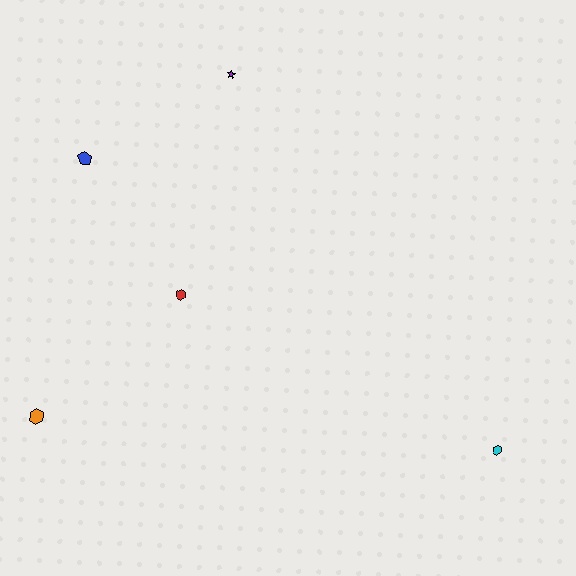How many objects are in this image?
There are 5 objects.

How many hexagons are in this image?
There are 3 hexagons.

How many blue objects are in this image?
There is 1 blue object.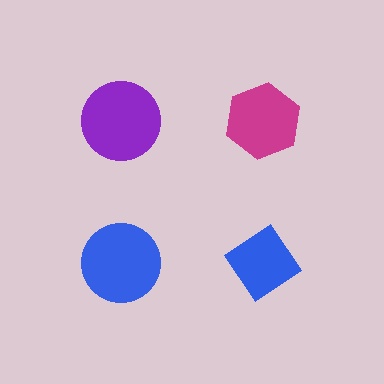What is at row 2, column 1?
A blue circle.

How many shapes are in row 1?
2 shapes.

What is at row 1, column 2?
A magenta hexagon.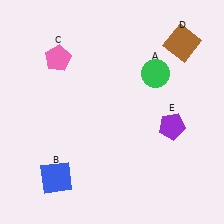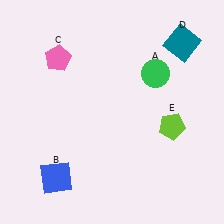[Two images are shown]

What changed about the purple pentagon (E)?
In Image 1, E is purple. In Image 2, it changed to lime.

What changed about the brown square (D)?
In Image 1, D is brown. In Image 2, it changed to teal.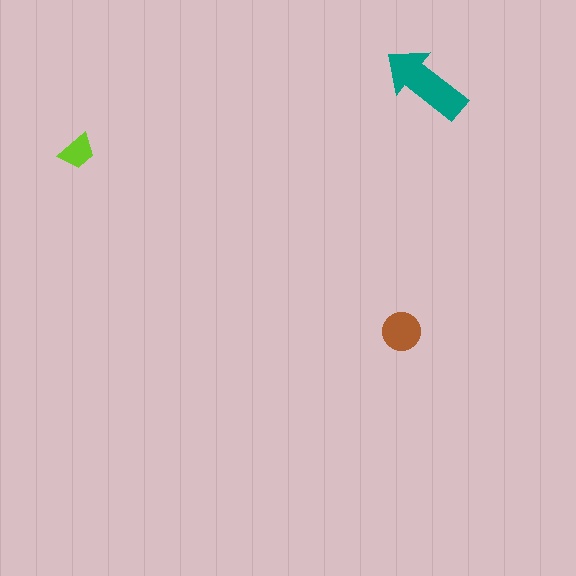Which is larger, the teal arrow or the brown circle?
The teal arrow.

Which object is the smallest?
The lime trapezoid.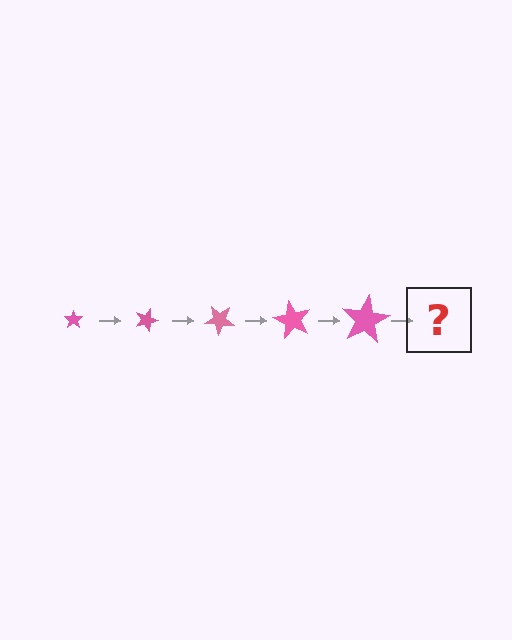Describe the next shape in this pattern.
It should be a star, larger than the previous one and rotated 100 degrees from the start.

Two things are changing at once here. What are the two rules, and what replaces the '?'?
The two rules are that the star grows larger each step and it rotates 20 degrees each step. The '?' should be a star, larger than the previous one and rotated 100 degrees from the start.